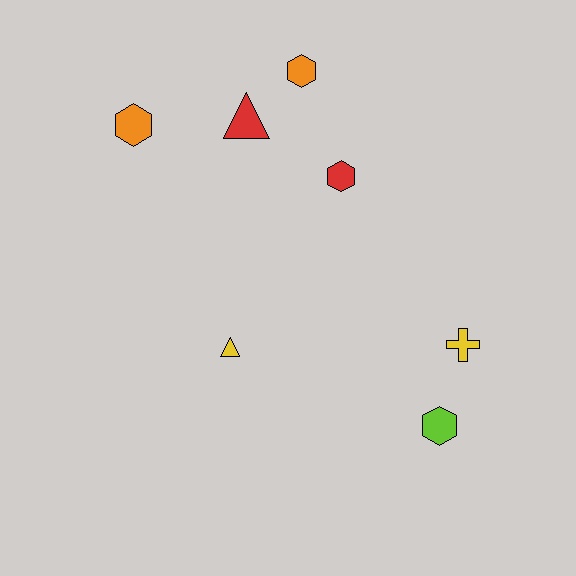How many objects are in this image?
There are 7 objects.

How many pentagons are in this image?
There are no pentagons.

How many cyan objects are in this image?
There are no cyan objects.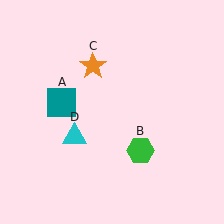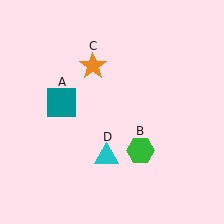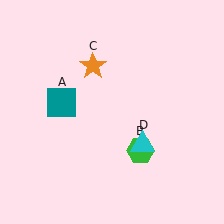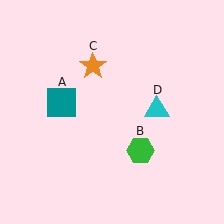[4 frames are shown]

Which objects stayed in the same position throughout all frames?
Teal square (object A) and green hexagon (object B) and orange star (object C) remained stationary.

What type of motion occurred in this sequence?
The cyan triangle (object D) rotated counterclockwise around the center of the scene.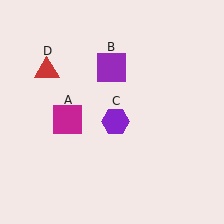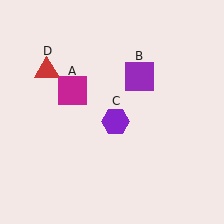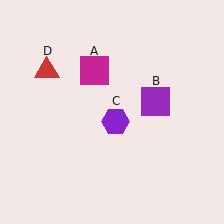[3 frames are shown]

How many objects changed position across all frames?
2 objects changed position: magenta square (object A), purple square (object B).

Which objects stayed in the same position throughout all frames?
Purple hexagon (object C) and red triangle (object D) remained stationary.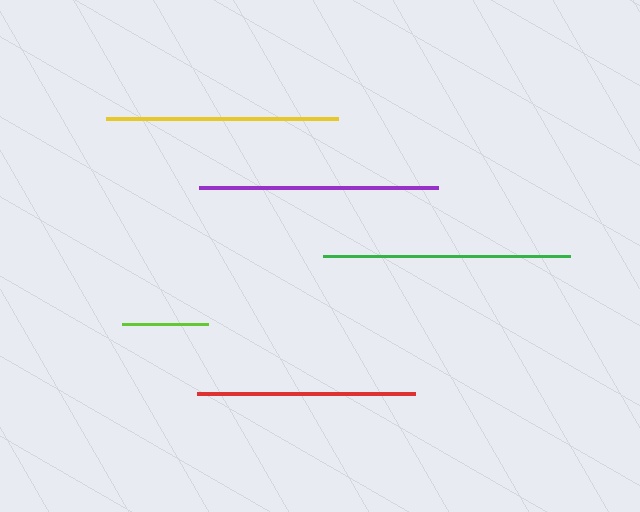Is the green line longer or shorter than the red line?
The green line is longer than the red line.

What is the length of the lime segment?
The lime segment is approximately 86 pixels long.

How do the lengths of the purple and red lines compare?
The purple and red lines are approximately the same length.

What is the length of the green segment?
The green segment is approximately 247 pixels long.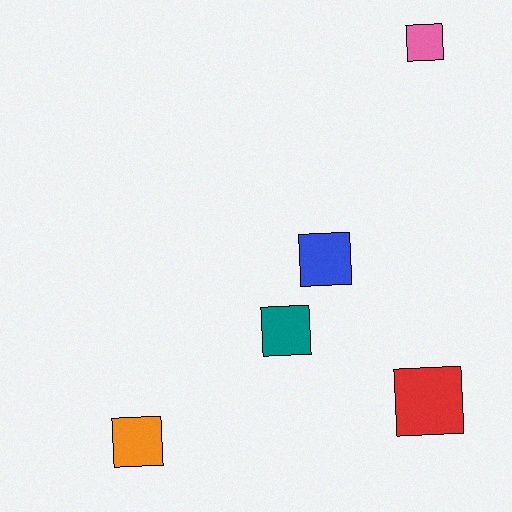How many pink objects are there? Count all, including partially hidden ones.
There is 1 pink object.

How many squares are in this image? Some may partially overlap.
There are 5 squares.